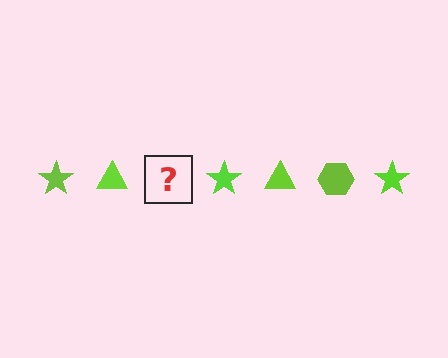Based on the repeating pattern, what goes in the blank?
The blank should be a lime hexagon.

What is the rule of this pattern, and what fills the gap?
The rule is that the pattern cycles through star, triangle, hexagon shapes in lime. The gap should be filled with a lime hexagon.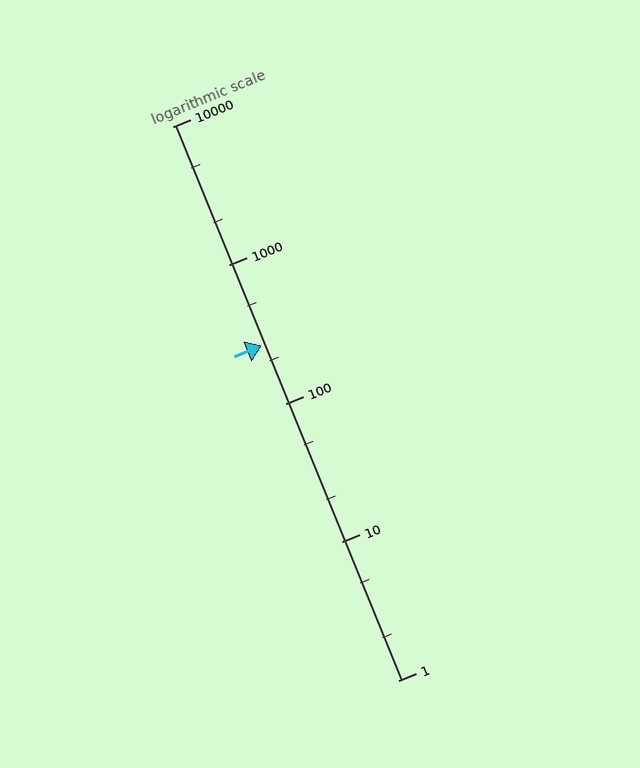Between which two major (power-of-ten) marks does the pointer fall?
The pointer is between 100 and 1000.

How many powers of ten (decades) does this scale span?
The scale spans 4 decades, from 1 to 10000.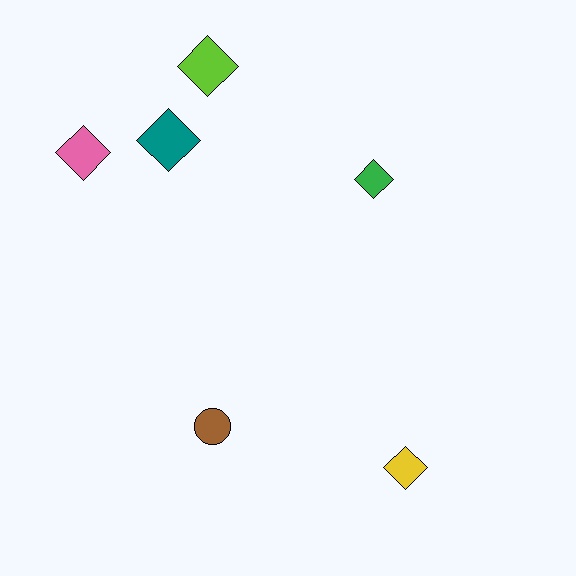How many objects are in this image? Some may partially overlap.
There are 6 objects.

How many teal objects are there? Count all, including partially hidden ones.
There is 1 teal object.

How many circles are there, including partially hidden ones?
There is 1 circle.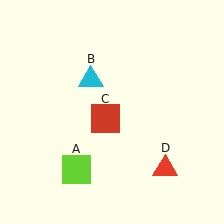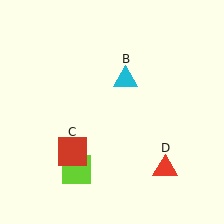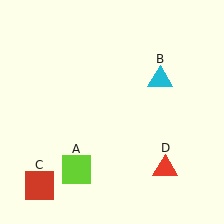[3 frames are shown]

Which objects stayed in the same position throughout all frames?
Lime square (object A) and red triangle (object D) remained stationary.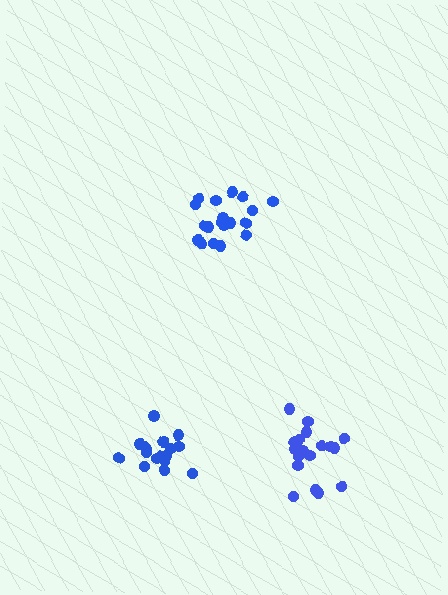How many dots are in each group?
Group 1: 19 dots, Group 2: 19 dots, Group 3: 17 dots (55 total).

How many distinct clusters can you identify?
There are 3 distinct clusters.